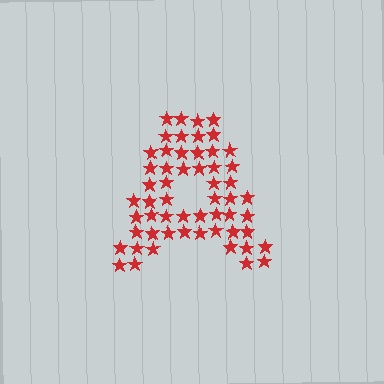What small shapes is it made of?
It is made of small stars.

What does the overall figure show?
The overall figure shows the letter A.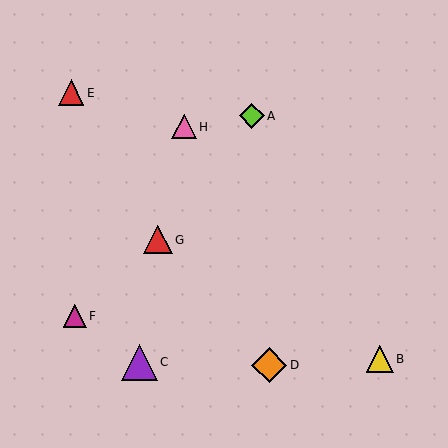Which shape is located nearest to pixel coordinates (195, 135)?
The pink triangle (labeled H) at (184, 127) is nearest to that location.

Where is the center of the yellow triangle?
The center of the yellow triangle is at (380, 359).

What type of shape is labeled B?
Shape B is a yellow triangle.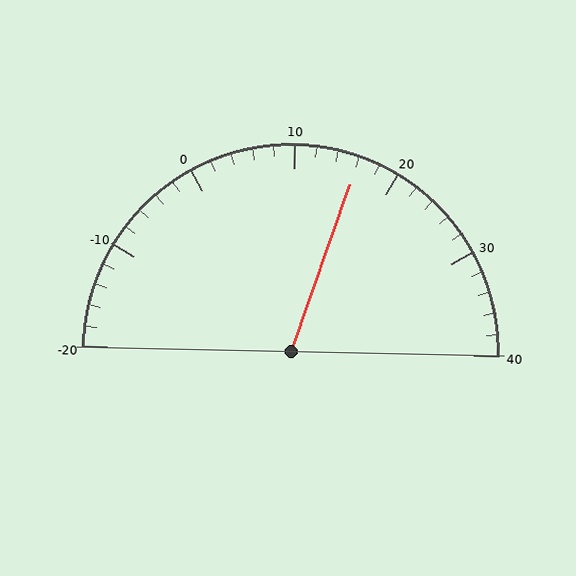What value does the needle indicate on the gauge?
The needle indicates approximately 16.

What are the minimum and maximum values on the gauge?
The gauge ranges from -20 to 40.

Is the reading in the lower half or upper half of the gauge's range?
The reading is in the upper half of the range (-20 to 40).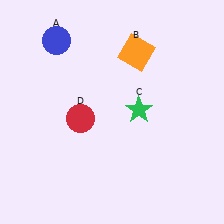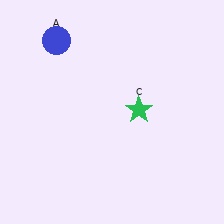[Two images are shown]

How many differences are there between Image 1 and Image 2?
There are 2 differences between the two images.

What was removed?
The red circle (D), the orange square (B) were removed in Image 2.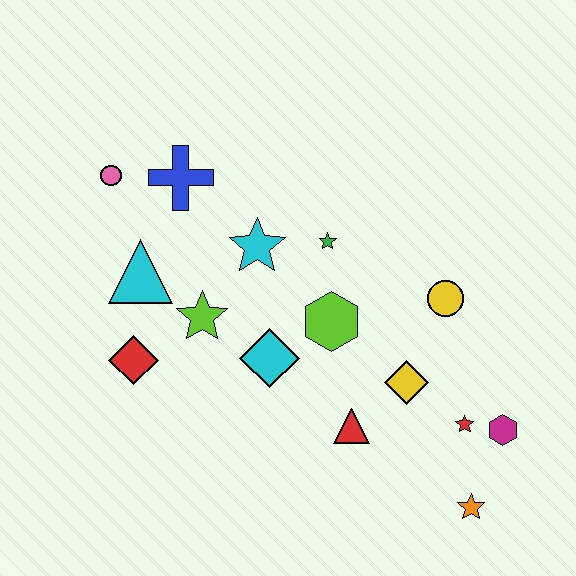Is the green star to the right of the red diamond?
Yes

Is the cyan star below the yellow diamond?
No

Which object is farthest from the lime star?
The orange star is farthest from the lime star.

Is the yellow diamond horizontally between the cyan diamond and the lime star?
No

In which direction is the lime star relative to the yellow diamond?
The lime star is to the left of the yellow diamond.